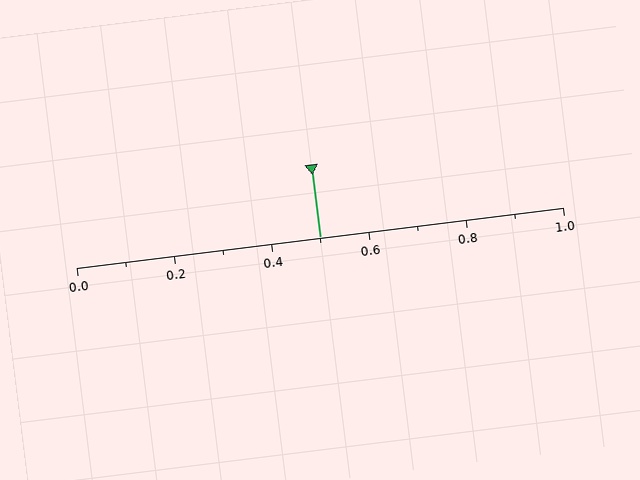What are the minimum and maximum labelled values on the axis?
The axis runs from 0.0 to 1.0.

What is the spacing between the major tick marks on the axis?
The major ticks are spaced 0.2 apart.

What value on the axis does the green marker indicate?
The marker indicates approximately 0.5.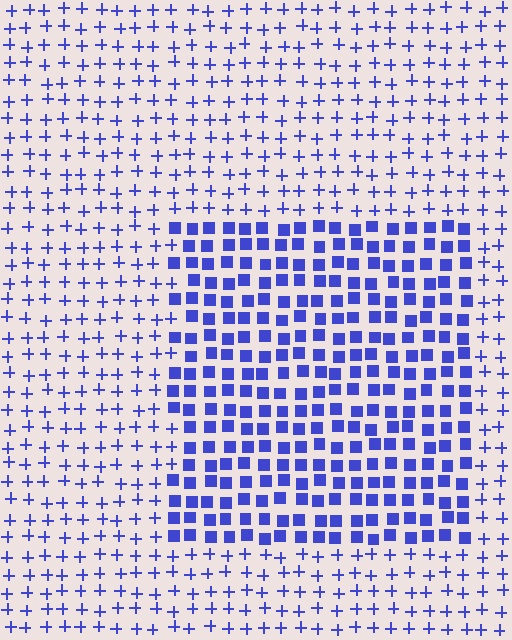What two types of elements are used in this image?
The image uses squares inside the rectangle region and plus signs outside it.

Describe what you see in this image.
The image is filled with small blue elements arranged in a uniform grid. A rectangle-shaped region contains squares, while the surrounding area contains plus signs. The boundary is defined purely by the change in element shape.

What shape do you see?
I see a rectangle.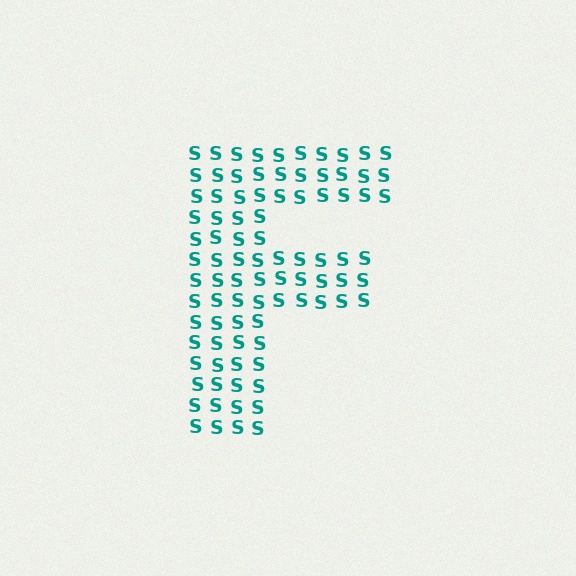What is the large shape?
The large shape is the letter F.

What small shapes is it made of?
It is made of small letter S's.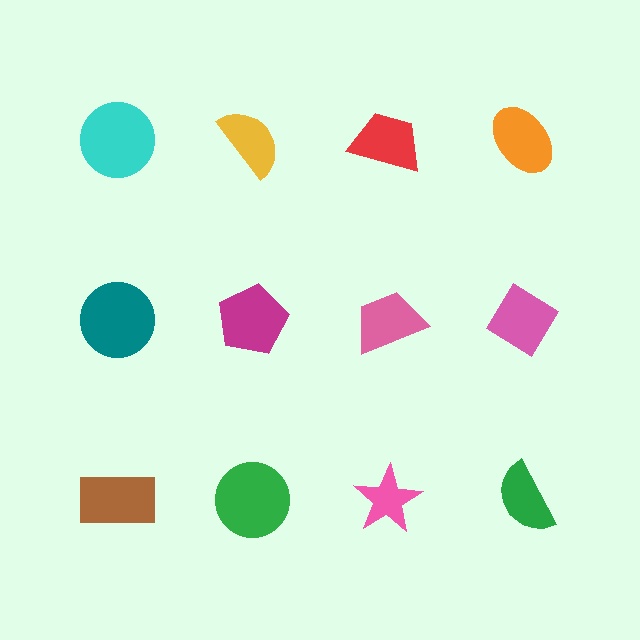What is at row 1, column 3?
A red trapezoid.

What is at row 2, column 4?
A pink diamond.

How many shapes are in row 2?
4 shapes.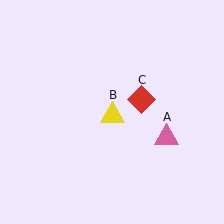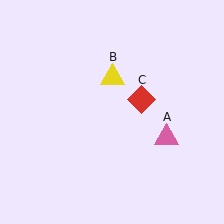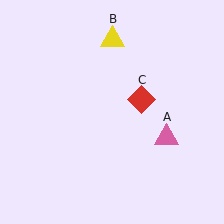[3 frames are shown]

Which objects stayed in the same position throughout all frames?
Pink triangle (object A) and red diamond (object C) remained stationary.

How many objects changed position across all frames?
1 object changed position: yellow triangle (object B).